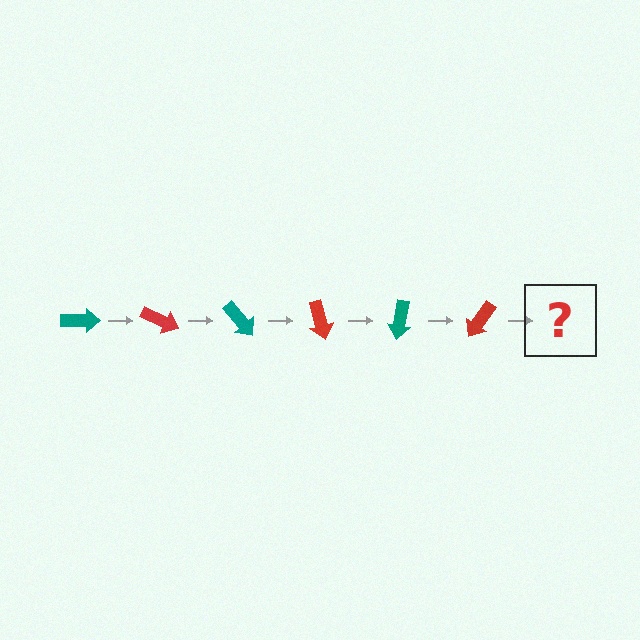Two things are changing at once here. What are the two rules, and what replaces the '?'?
The two rules are that it rotates 25 degrees each step and the color cycles through teal and red. The '?' should be a teal arrow, rotated 150 degrees from the start.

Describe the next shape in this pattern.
It should be a teal arrow, rotated 150 degrees from the start.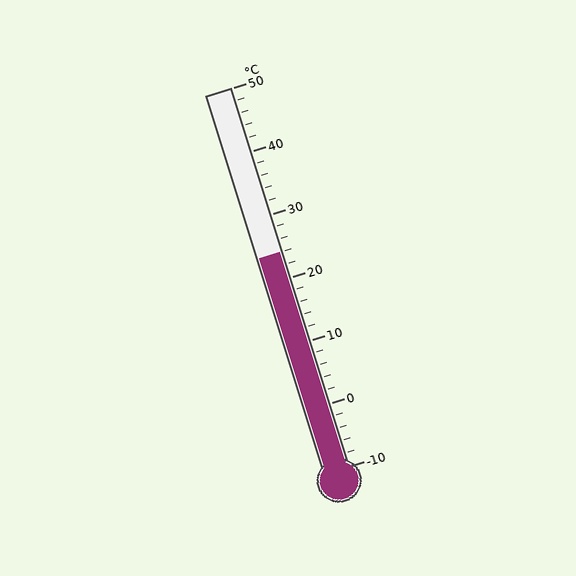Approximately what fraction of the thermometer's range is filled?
The thermometer is filled to approximately 55% of its range.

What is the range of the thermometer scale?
The thermometer scale ranges from -10°C to 50°C.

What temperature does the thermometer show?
The thermometer shows approximately 24°C.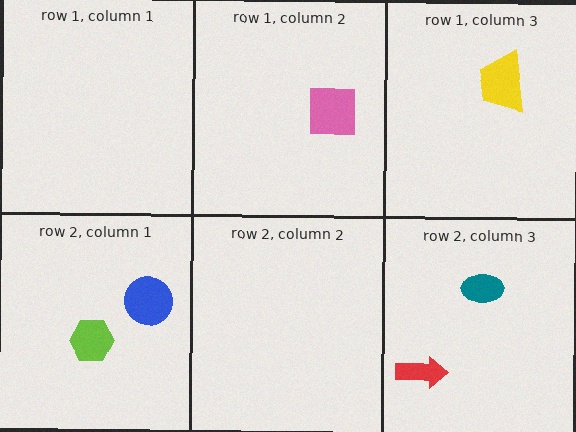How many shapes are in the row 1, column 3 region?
1.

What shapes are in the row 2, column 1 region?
The lime hexagon, the blue circle.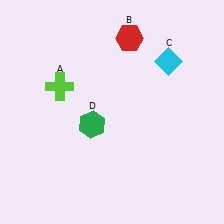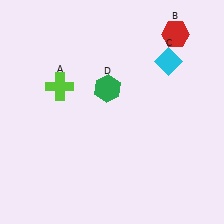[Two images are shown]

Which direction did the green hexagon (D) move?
The green hexagon (D) moved up.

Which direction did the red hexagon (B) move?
The red hexagon (B) moved right.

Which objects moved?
The objects that moved are: the red hexagon (B), the green hexagon (D).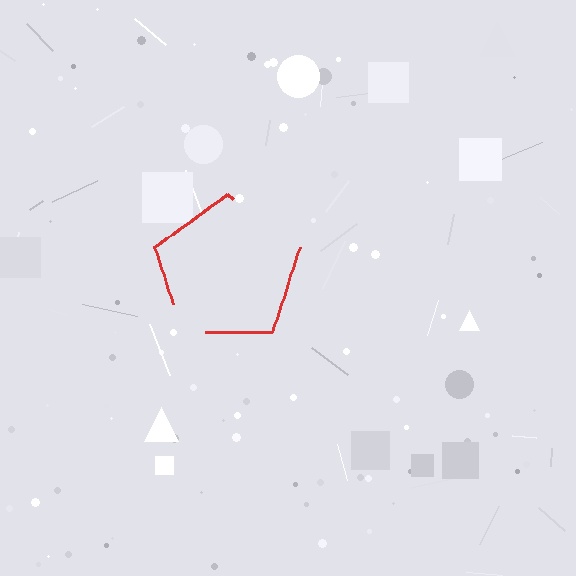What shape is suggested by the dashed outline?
The dashed outline suggests a pentagon.